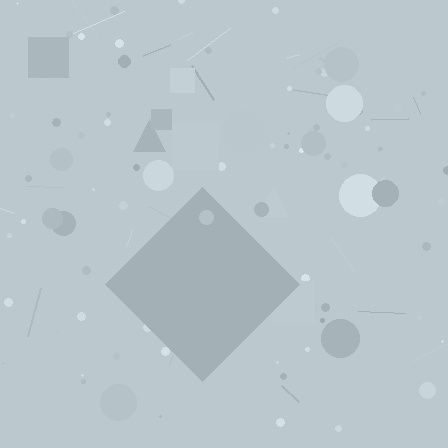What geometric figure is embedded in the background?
A diamond is embedded in the background.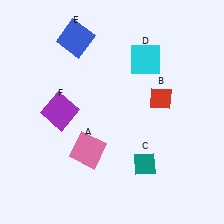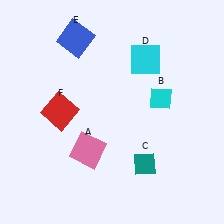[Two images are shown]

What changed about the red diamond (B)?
In Image 1, B is red. In Image 2, it changed to cyan.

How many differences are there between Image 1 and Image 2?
There are 2 differences between the two images.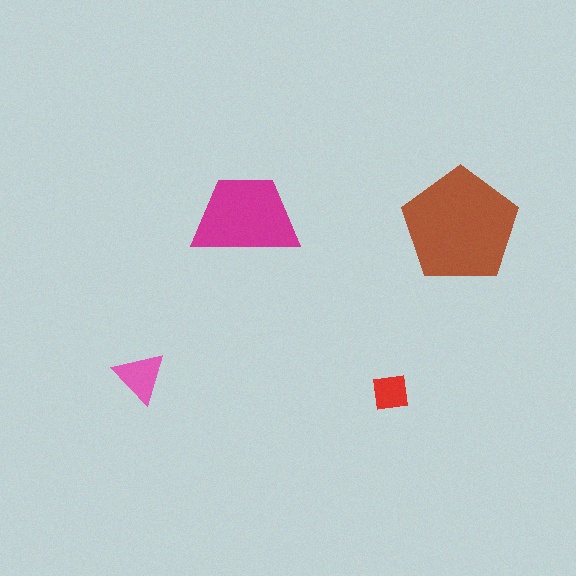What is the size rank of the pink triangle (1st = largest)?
3rd.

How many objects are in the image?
There are 4 objects in the image.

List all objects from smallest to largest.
The red square, the pink triangle, the magenta trapezoid, the brown pentagon.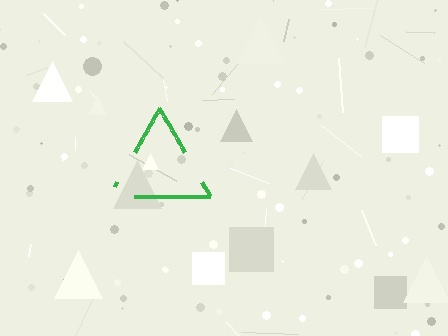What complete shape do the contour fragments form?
The contour fragments form a triangle.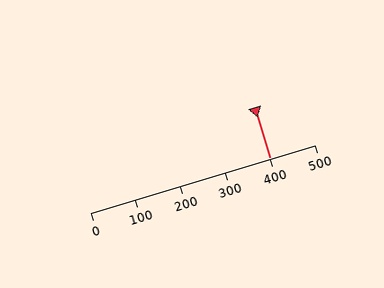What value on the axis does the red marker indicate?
The marker indicates approximately 400.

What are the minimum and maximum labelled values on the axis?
The axis runs from 0 to 500.